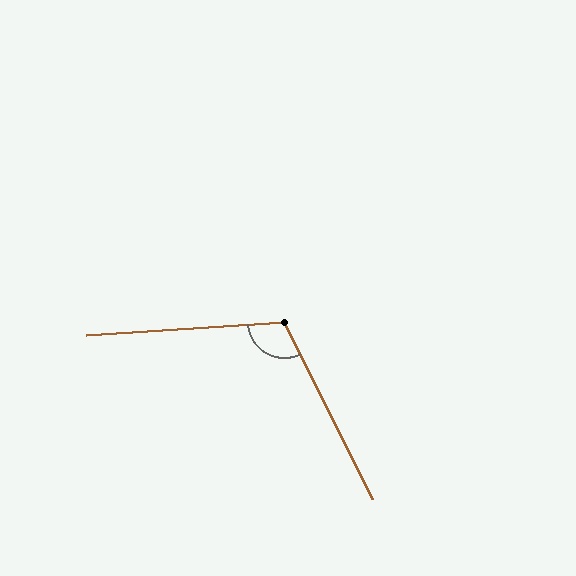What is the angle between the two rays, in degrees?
Approximately 113 degrees.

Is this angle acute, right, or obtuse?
It is obtuse.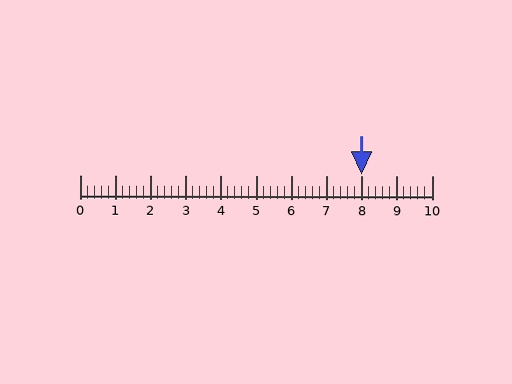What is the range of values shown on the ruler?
The ruler shows values from 0 to 10.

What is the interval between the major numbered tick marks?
The major tick marks are spaced 1 units apart.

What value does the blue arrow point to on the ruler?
The blue arrow points to approximately 8.0.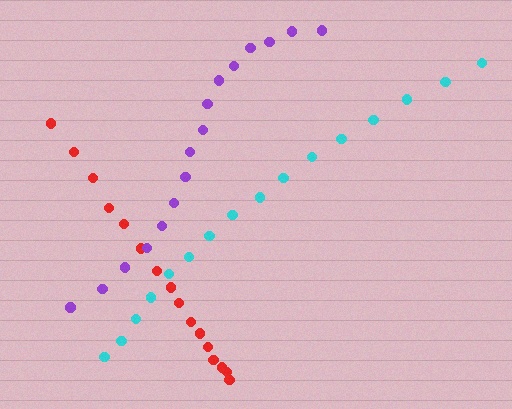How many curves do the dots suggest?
There are 3 distinct paths.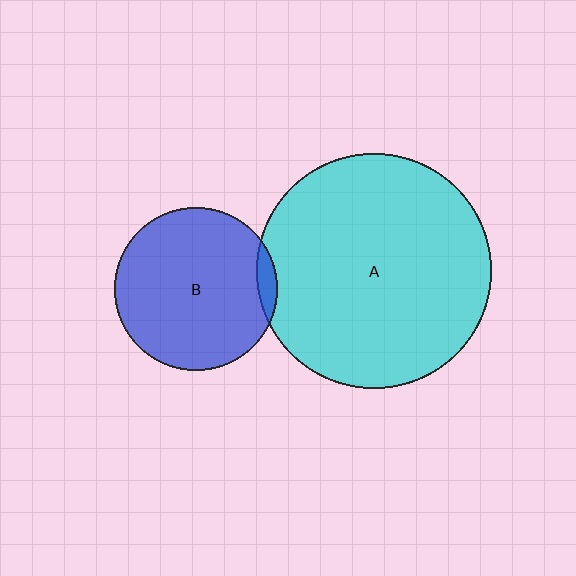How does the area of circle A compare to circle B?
Approximately 2.1 times.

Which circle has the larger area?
Circle A (cyan).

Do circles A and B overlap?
Yes.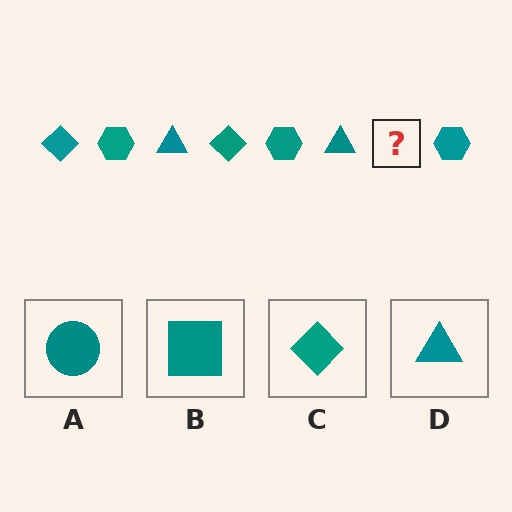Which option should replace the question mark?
Option C.